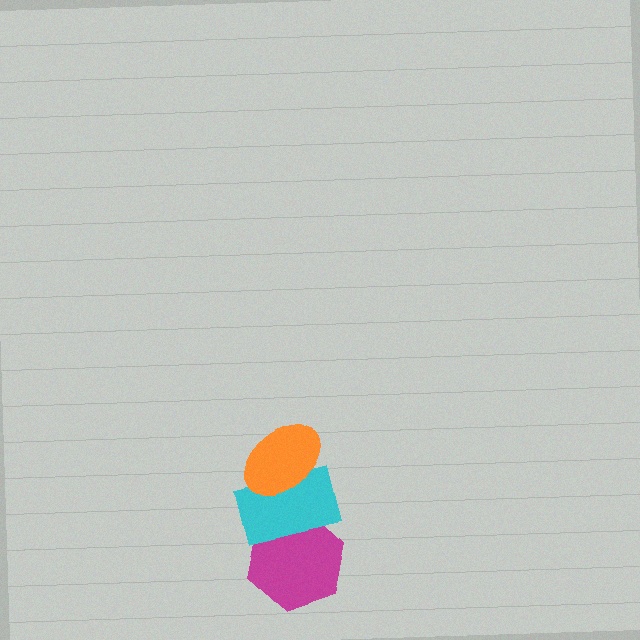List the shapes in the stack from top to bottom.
From top to bottom: the orange ellipse, the cyan rectangle, the magenta hexagon.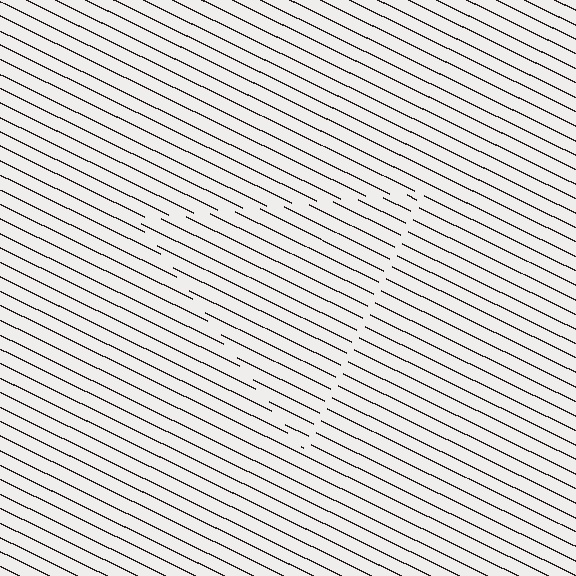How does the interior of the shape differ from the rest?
The interior of the shape contains the same grating, shifted by half a period — the contour is defined by the phase discontinuity where line-ends from the inner and outer gratings abut.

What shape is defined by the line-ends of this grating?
An illusory triangle. The interior of the shape contains the same grating, shifted by half a period — the contour is defined by the phase discontinuity where line-ends from the inner and outer gratings abut.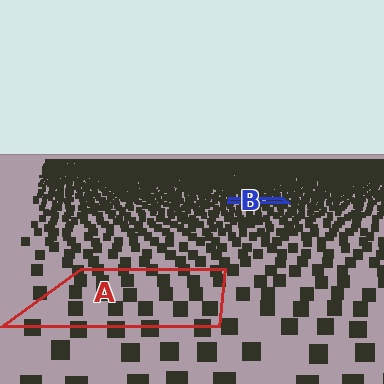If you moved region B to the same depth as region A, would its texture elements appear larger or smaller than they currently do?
They would appear larger. At a closer depth, the same texture elements are projected at a bigger on-screen size.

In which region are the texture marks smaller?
The texture marks are smaller in region B, because it is farther away.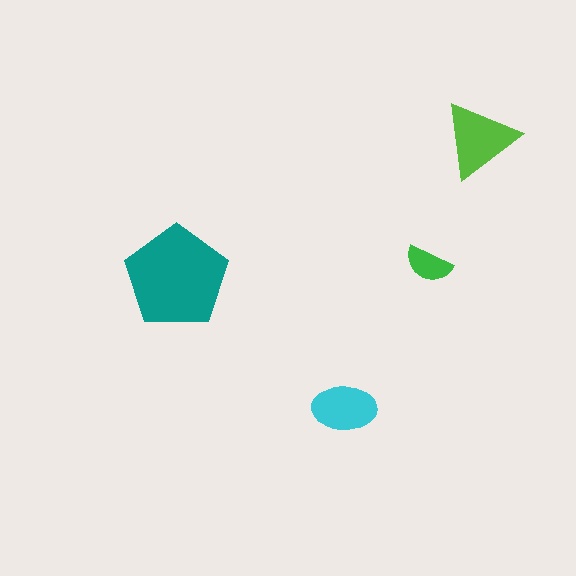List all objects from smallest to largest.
The green semicircle, the cyan ellipse, the lime triangle, the teal pentagon.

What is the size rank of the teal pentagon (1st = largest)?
1st.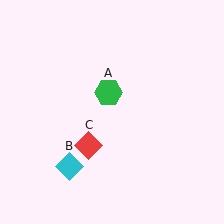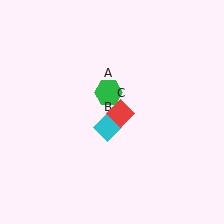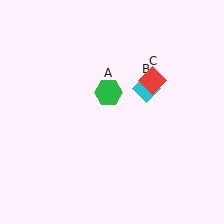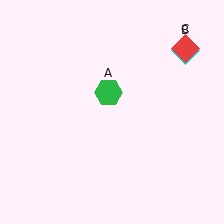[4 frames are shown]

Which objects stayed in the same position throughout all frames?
Green hexagon (object A) remained stationary.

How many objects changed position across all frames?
2 objects changed position: cyan diamond (object B), red diamond (object C).